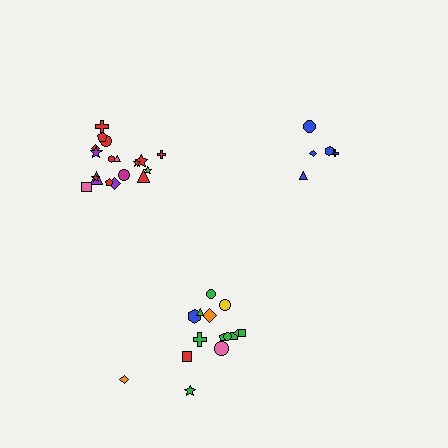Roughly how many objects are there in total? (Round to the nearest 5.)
Roughly 40 objects in total.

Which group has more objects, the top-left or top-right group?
The top-left group.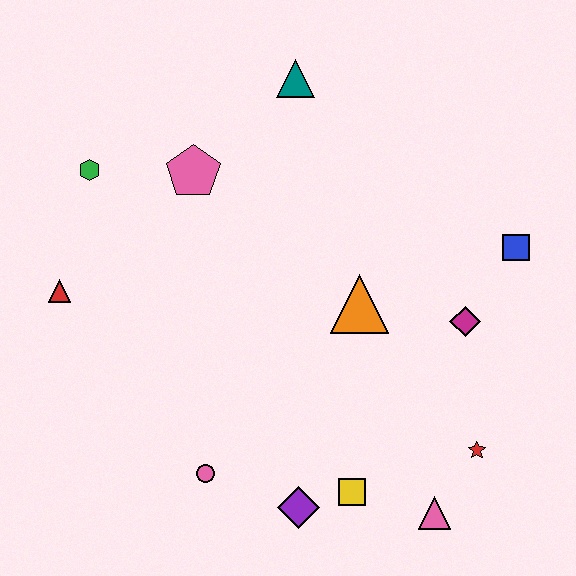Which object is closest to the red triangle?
The green hexagon is closest to the red triangle.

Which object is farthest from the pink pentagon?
The pink triangle is farthest from the pink pentagon.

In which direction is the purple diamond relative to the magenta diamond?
The purple diamond is below the magenta diamond.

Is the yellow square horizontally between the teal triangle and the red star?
Yes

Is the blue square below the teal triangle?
Yes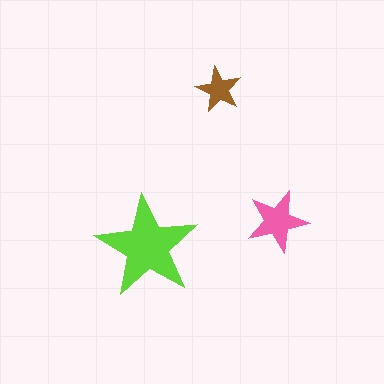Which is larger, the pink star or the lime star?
The lime one.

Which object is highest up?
The brown star is topmost.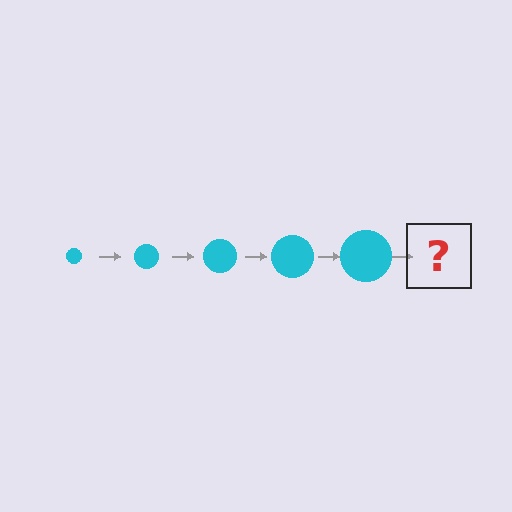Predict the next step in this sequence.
The next step is a cyan circle, larger than the previous one.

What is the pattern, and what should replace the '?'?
The pattern is that the circle gets progressively larger each step. The '?' should be a cyan circle, larger than the previous one.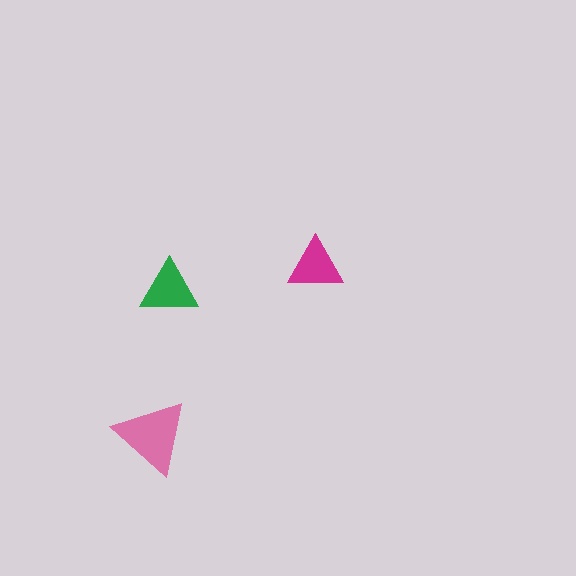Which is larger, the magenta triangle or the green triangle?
The green one.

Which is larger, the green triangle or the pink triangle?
The pink one.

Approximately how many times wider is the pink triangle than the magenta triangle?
About 1.5 times wider.